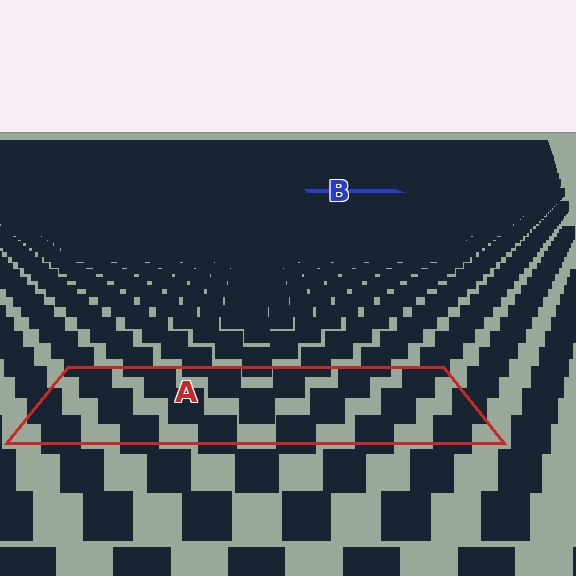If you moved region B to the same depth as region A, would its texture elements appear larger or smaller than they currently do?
They would appear larger. At a closer depth, the same texture elements are projected at a bigger on-screen size.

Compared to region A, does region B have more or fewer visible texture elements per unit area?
Region B has more texture elements per unit area — they are packed more densely because it is farther away.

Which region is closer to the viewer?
Region A is closer. The texture elements there are larger and more spread out.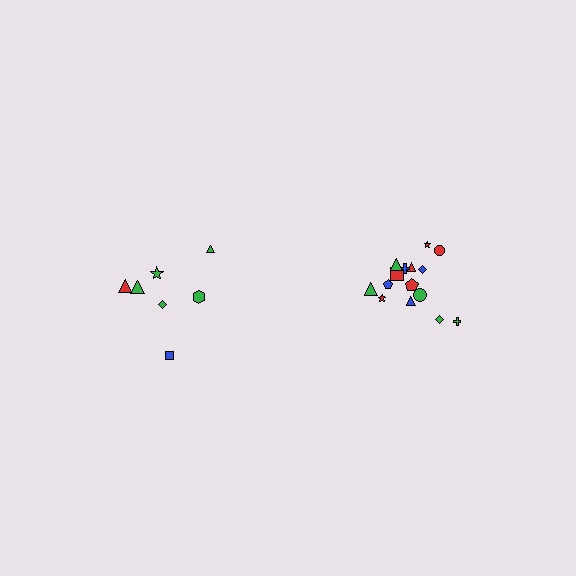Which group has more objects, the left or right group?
The right group.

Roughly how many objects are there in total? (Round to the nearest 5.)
Roughly 20 objects in total.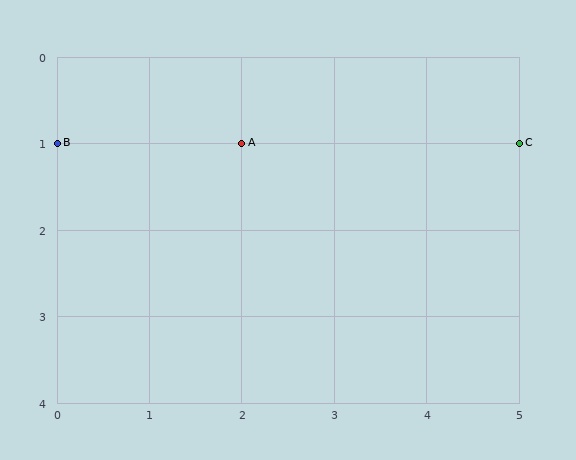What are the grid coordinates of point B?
Point B is at grid coordinates (0, 1).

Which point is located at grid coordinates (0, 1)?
Point B is at (0, 1).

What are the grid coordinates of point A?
Point A is at grid coordinates (2, 1).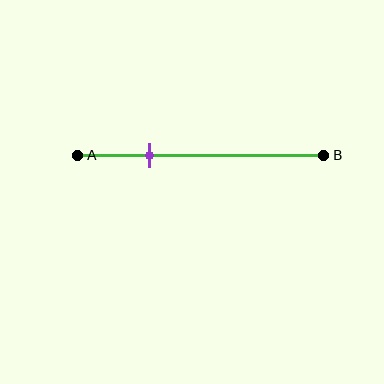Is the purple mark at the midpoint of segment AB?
No, the mark is at about 30% from A, not at the 50% midpoint.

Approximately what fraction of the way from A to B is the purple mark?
The purple mark is approximately 30% of the way from A to B.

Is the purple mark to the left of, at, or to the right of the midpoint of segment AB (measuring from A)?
The purple mark is to the left of the midpoint of segment AB.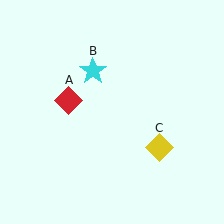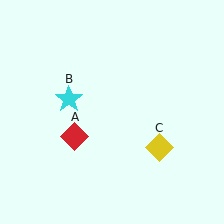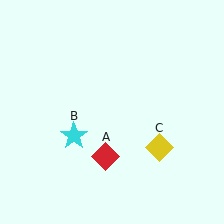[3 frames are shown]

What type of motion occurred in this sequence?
The red diamond (object A), cyan star (object B) rotated counterclockwise around the center of the scene.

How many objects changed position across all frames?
2 objects changed position: red diamond (object A), cyan star (object B).